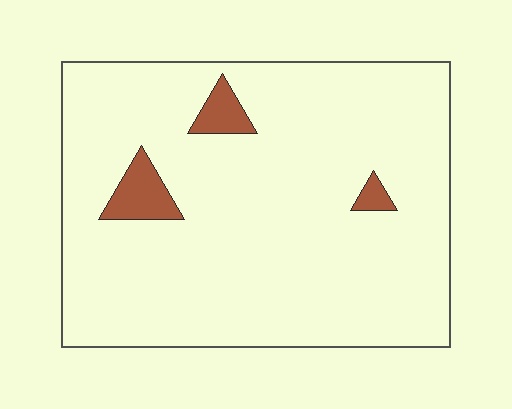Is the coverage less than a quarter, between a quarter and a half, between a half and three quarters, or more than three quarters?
Less than a quarter.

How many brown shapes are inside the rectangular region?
3.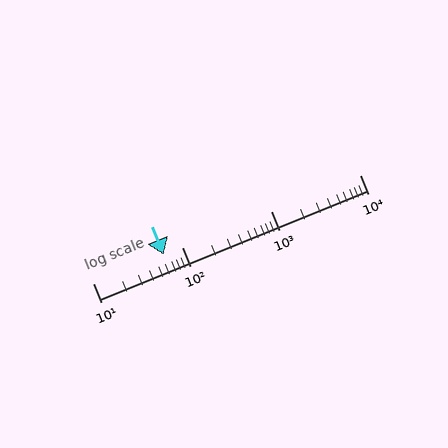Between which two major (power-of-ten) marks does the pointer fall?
The pointer is between 10 and 100.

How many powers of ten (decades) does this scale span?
The scale spans 3 decades, from 10 to 10000.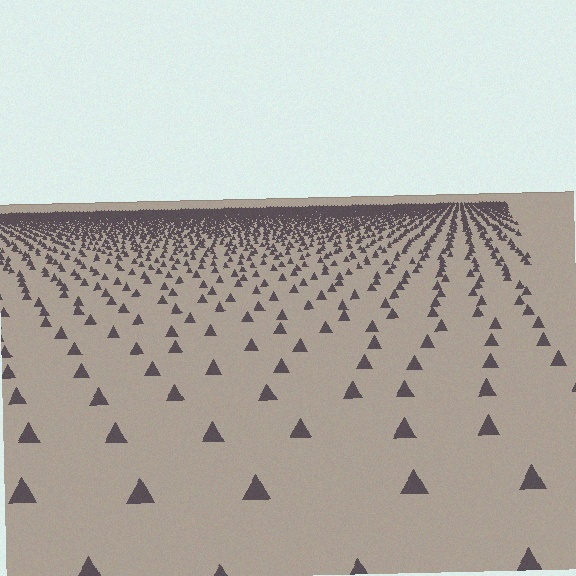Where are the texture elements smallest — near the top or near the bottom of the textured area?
Near the top.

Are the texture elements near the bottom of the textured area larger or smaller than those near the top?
Larger. Near the bottom, elements are closer to the viewer and appear at a bigger on-screen size.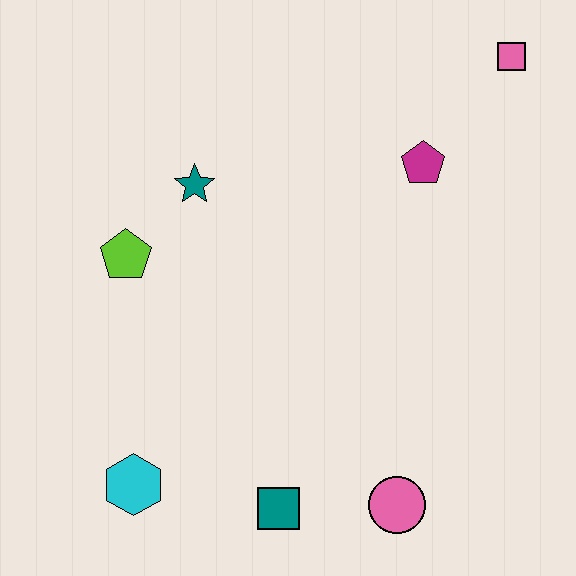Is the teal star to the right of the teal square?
No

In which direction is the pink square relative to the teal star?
The pink square is to the right of the teal star.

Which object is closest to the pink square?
The magenta pentagon is closest to the pink square.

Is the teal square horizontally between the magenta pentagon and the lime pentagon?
Yes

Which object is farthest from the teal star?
The pink circle is farthest from the teal star.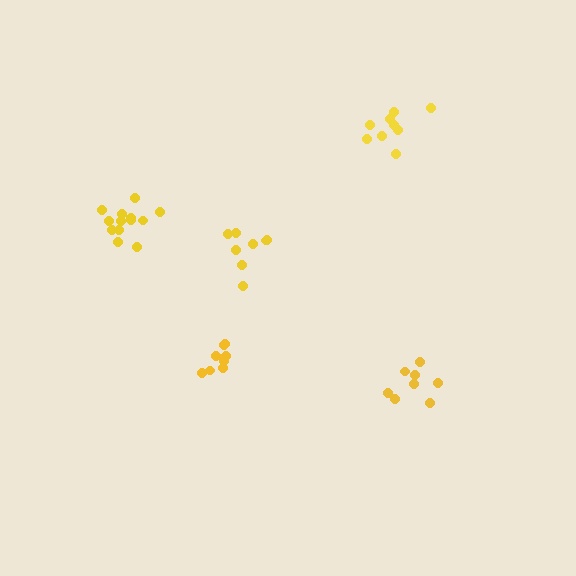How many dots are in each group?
Group 1: 13 dots, Group 2: 8 dots, Group 3: 9 dots, Group 4: 8 dots, Group 5: 8 dots (46 total).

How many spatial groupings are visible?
There are 5 spatial groupings.